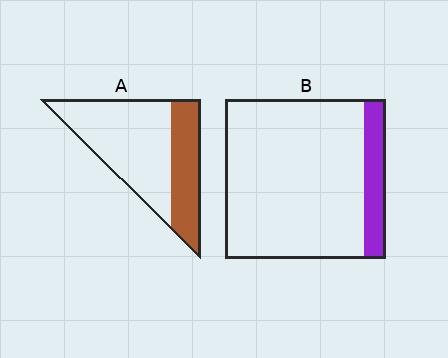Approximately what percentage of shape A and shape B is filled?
A is approximately 35% and B is approximately 15%.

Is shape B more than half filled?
No.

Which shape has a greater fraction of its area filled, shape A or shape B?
Shape A.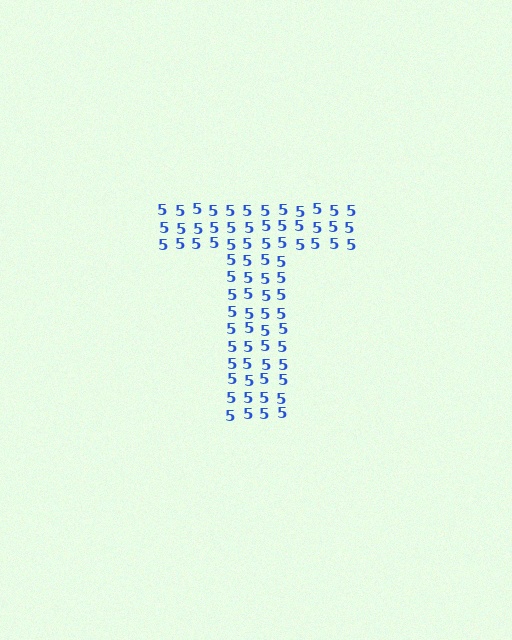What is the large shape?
The large shape is the letter T.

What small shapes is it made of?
It is made of small digit 5's.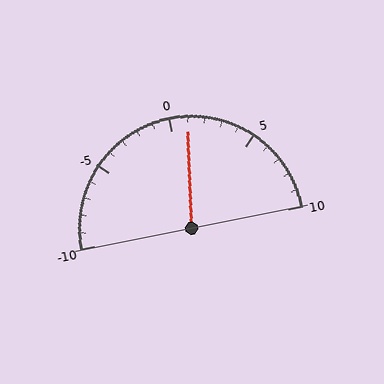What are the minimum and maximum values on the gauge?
The gauge ranges from -10 to 10.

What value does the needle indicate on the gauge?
The needle indicates approximately 1.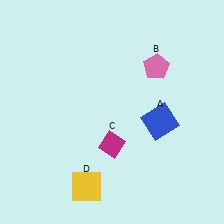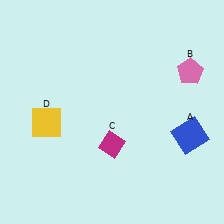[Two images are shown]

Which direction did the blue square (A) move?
The blue square (A) moved right.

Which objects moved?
The objects that moved are: the blue square (A), the pink pentagon (B), the yellow square (D).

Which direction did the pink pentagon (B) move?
The pink pentagon (B) moved right.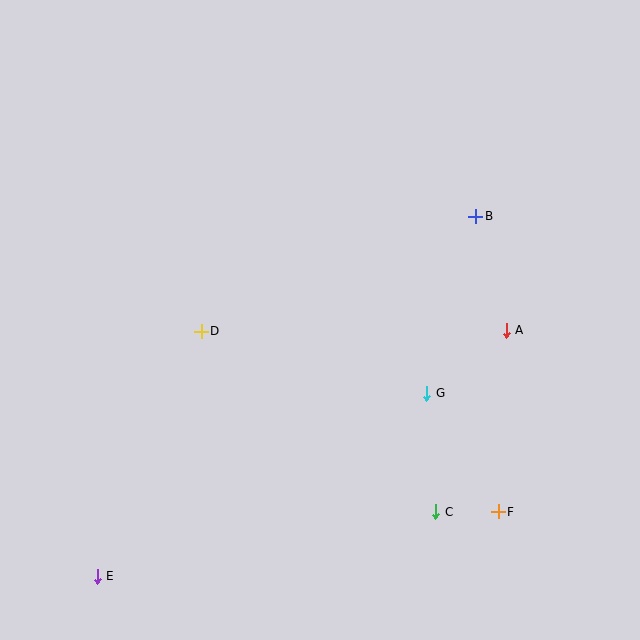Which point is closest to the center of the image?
Point D at (201, 331) is closest to the center.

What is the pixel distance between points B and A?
The distance between B and A is 118 pixels.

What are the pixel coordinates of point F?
Point F is at (498, 512).